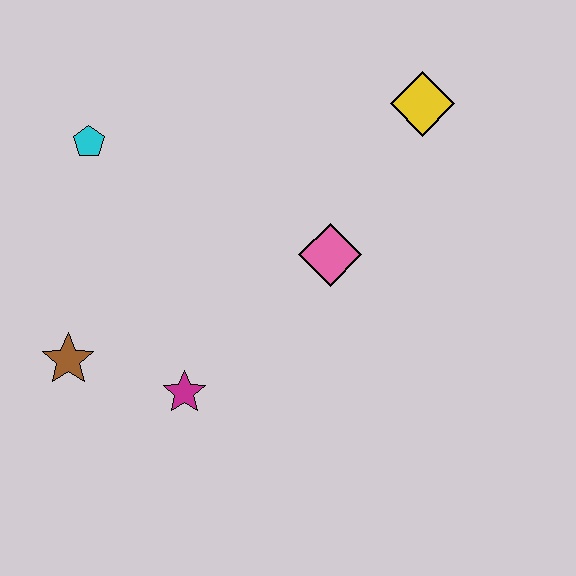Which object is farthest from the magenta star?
The yellow diamond is farthest from the magenta star.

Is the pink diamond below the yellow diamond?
Yes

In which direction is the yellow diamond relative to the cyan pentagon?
The yellow diamond is to the right of the cyan pentagon.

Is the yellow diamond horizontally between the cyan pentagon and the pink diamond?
No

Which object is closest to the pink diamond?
The yellow diamond is closest to the pink diamond.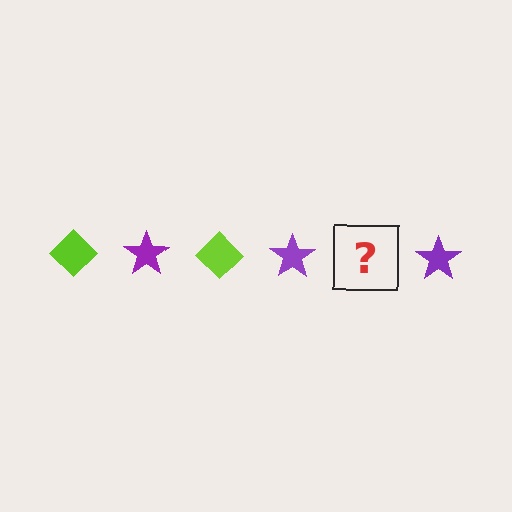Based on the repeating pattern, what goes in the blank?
The blank should be a lime diamond.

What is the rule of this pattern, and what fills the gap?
The rule is that the pattern alternates between lime diamond and purple star. The gap should be filled with a lime diamond.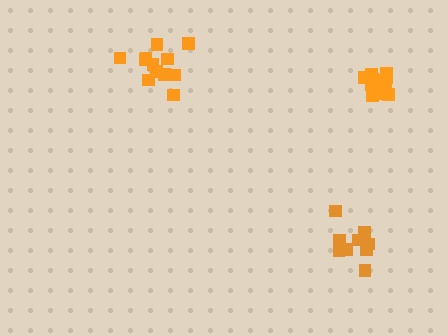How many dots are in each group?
Group 1: 10 dots, Group 2: 14 dots, Group 3: 12 dots (36 total).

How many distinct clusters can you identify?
There are 3 distinct clusters.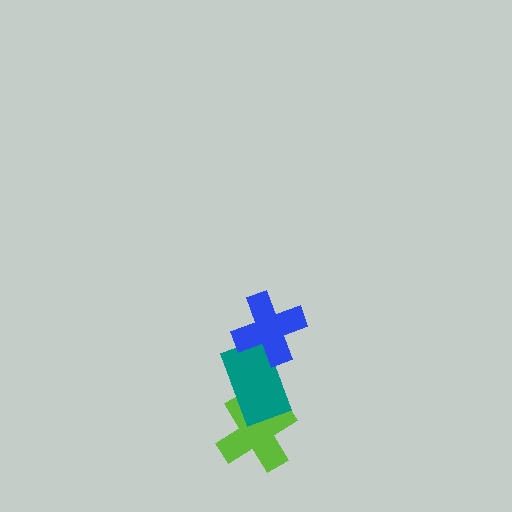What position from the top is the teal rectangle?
The teal rectangle is 2nd from the top.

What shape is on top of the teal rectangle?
The blue cross is on top of the teal rectangle.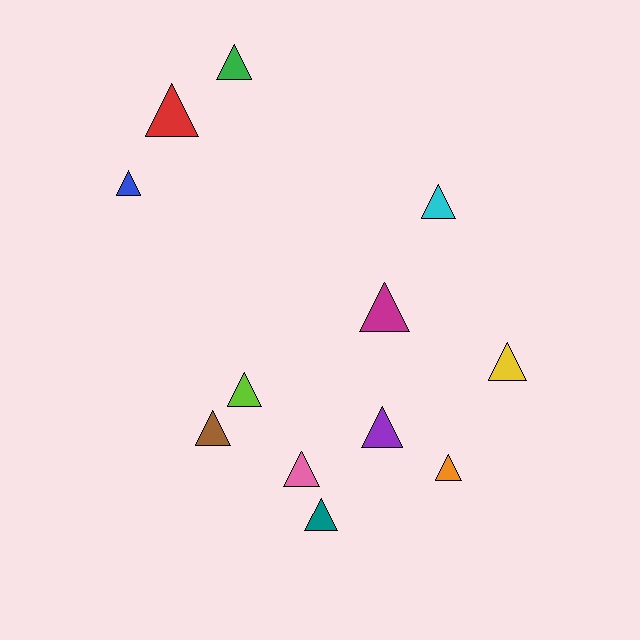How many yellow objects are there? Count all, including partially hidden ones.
There is 1 yellow object.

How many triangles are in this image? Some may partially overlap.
There are 12 triangles.